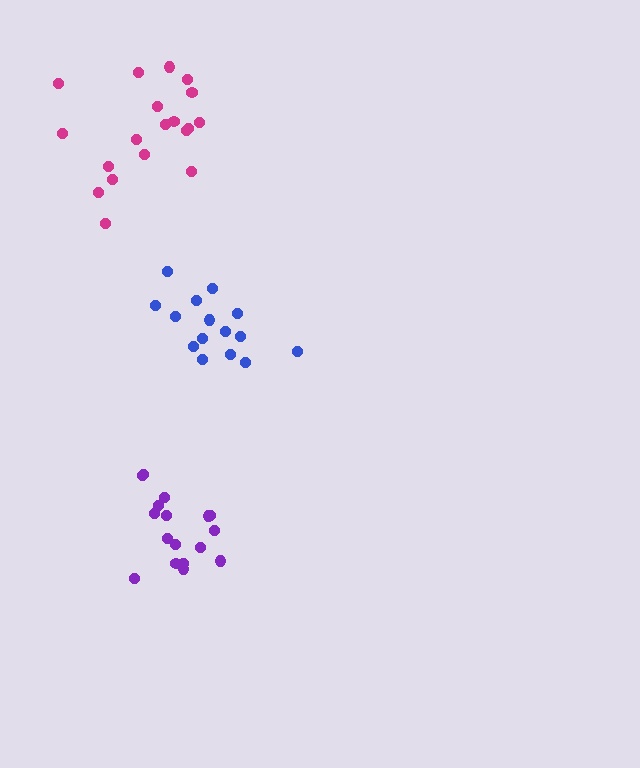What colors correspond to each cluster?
The clusters are colored: blue, magenta, purple.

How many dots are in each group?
Group 1: 15 dots, Group 2: 19 dots, Group 3: 17 dots (51 total).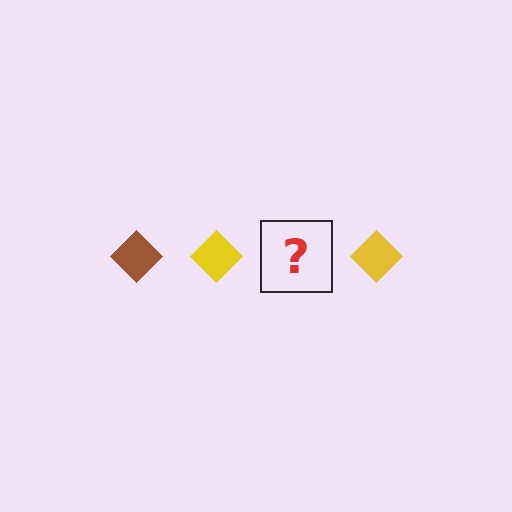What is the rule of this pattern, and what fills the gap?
The rule is that the pattern cycles through brown, yellow diamonds. The gap should be filled with a brown diamond.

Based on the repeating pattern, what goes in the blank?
The blank should be a brown diamond.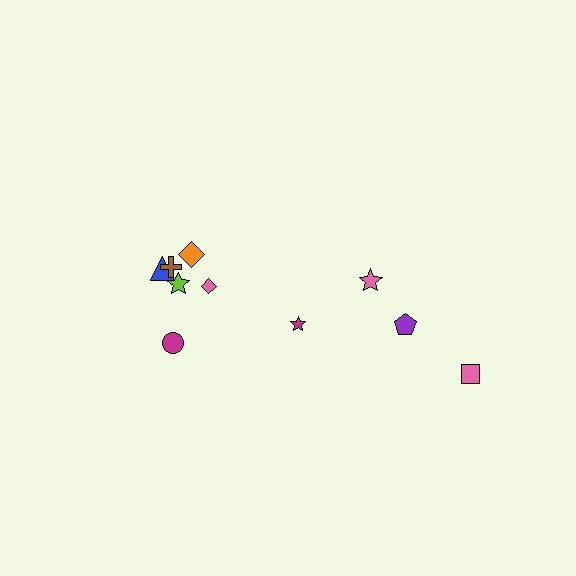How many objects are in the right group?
There are 4 objects.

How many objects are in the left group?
There are 6 objects.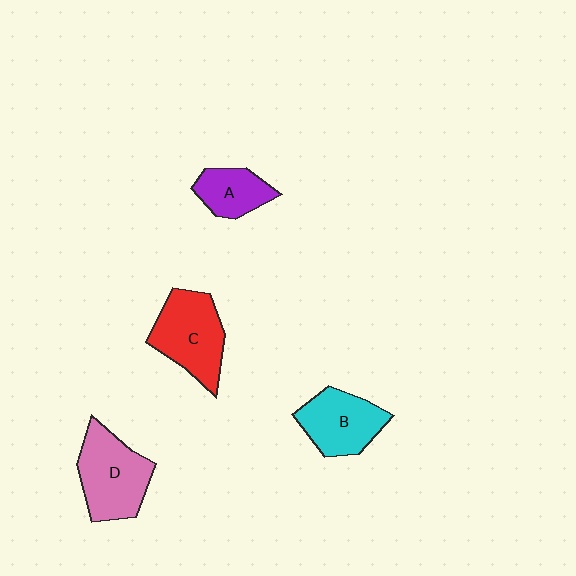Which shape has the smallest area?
Shape A (purple).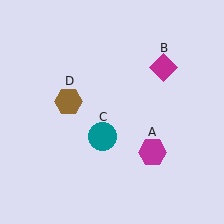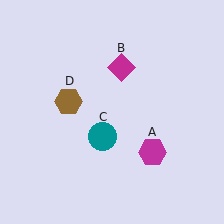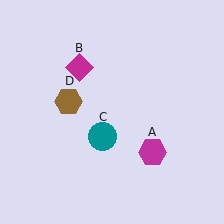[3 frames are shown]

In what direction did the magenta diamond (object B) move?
The magenta diamond (object B) moved left.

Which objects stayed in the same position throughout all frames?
Magenta hexagon (object A) and teal circle (object C) and brown hexagon (object D) remained stationary.